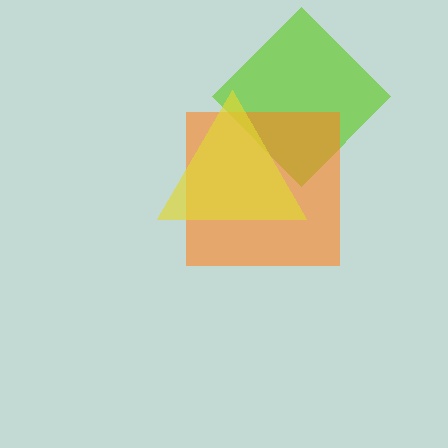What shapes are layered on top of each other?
The layered shapes are: a lime diamond, an orange square, a yellow triangle.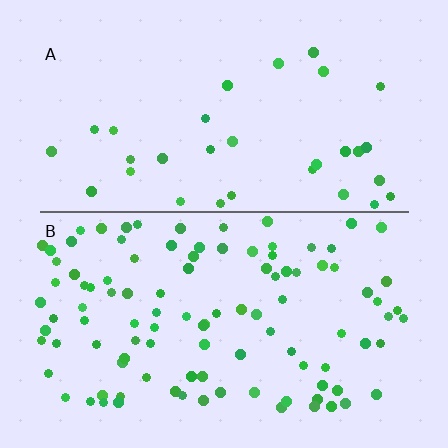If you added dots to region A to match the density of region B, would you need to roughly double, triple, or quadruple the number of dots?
Approximately triple.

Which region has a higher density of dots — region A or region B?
B (the bottom).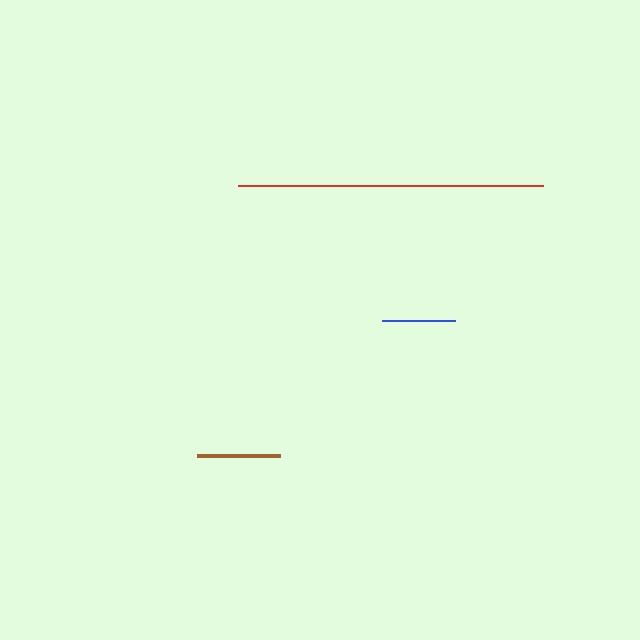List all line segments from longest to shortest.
From longest to shortest: red, brown, blue.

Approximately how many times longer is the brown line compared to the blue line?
The brown line is approximately 1.1 times the length of the blue line.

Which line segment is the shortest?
The blue line is the shortest at approximately 73 pixels.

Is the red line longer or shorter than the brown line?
The red line is longer than the brown line.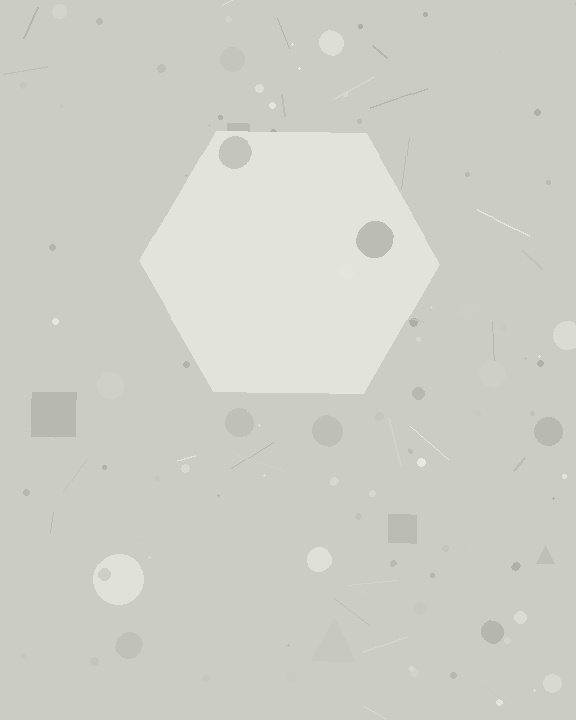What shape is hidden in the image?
A hexagon is hidden in the image.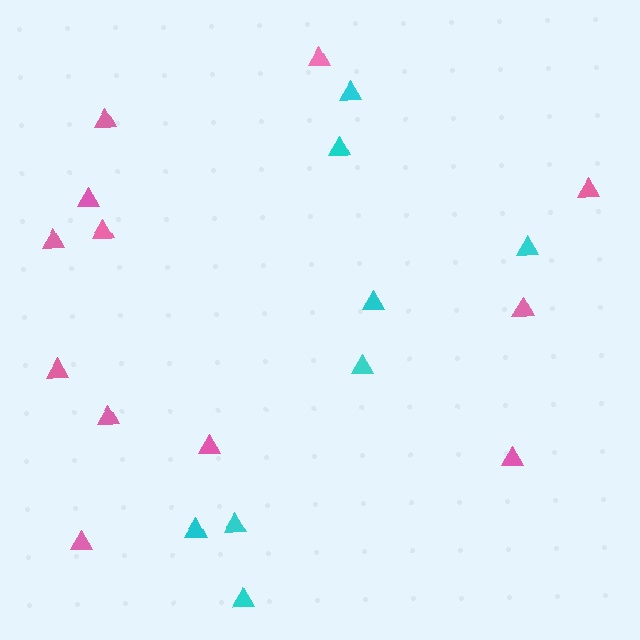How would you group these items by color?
There are 2 groups: one group of cyan triangles (8) and one group of pink triangles (12).